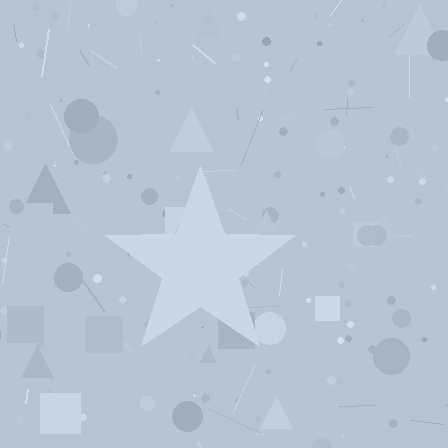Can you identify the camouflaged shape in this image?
The camouflaged shape is a star.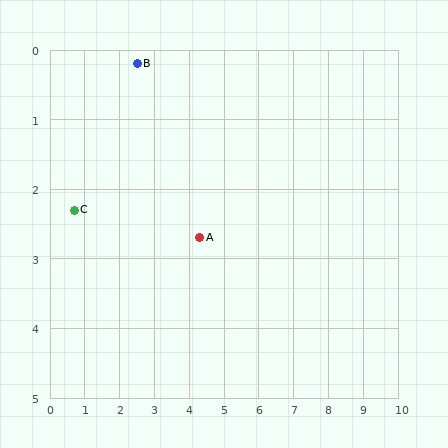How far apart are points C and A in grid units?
Points C and A are about 3.6 grid units apart.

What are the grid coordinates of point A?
Point A is at approximately (4.3, 2.7).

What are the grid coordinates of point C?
Point C is at approximately (0.7, 2.3).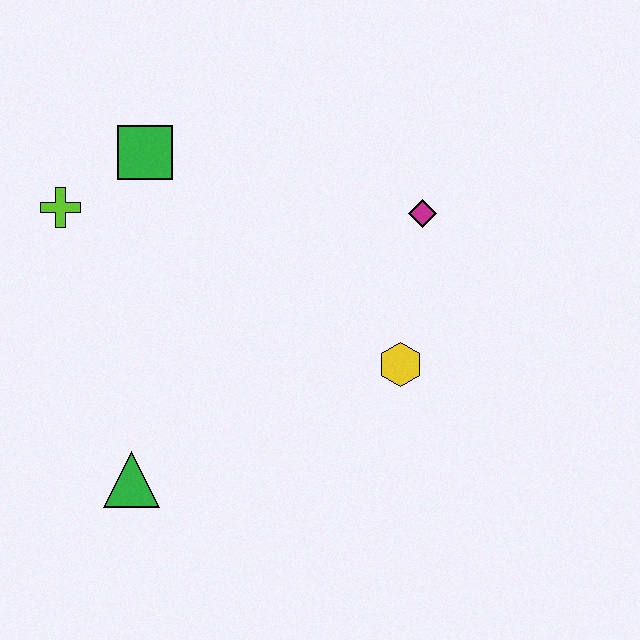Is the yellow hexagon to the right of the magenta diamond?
No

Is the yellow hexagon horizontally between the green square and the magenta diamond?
Yes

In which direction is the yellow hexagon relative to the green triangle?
The yellow hexagon is to the right of the green triangle.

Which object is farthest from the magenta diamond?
The green triangle is farthest from the magenta diamond.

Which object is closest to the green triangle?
The lime cross is closest to the green triangle.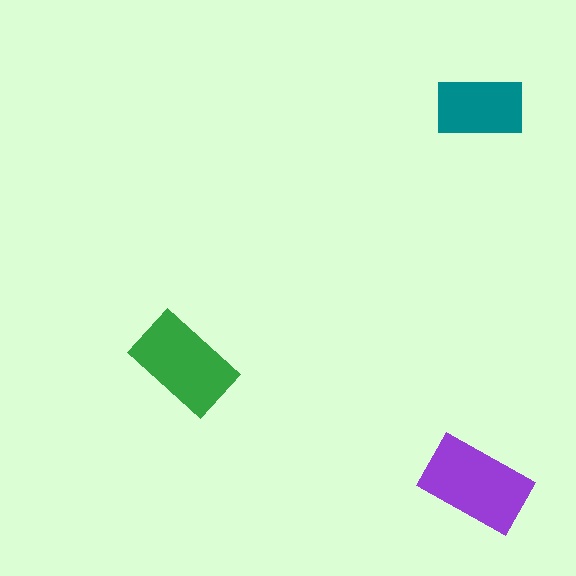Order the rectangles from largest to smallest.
the purple one, the green one, the teal one.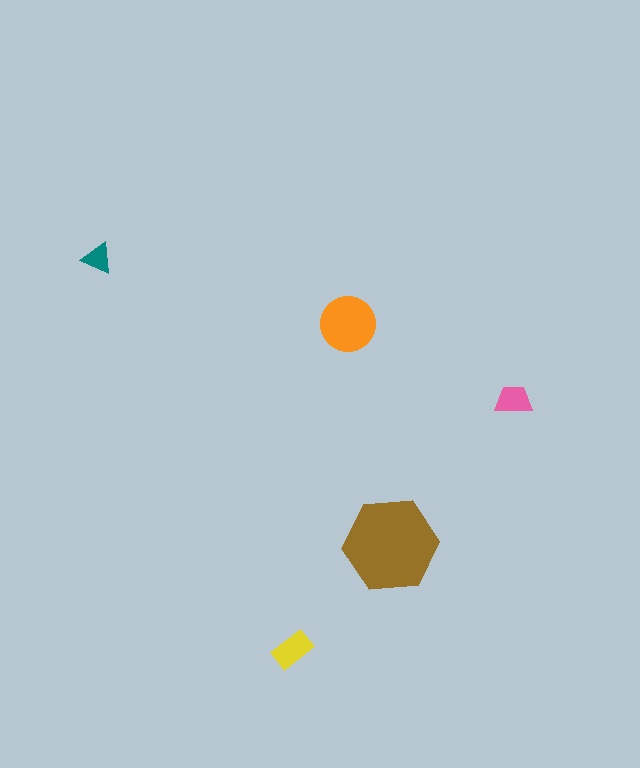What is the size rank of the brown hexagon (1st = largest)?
1st.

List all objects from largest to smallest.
The brown hexagon, the orange circle, the yellow rectangle, the pink trapezoid, the teal triangle.